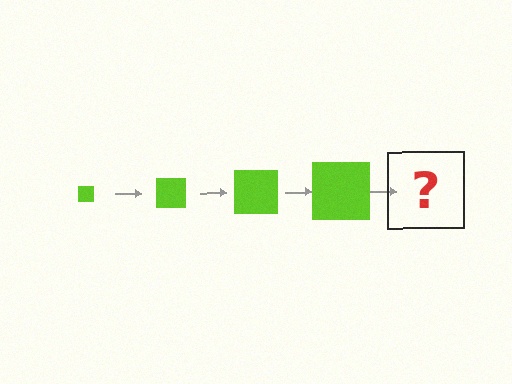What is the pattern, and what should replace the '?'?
The pattern is that the square gets progressively larger each step. The '?' should be a lime square, larger than the previous one.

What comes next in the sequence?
The next element should be a lime square, larger than the previous one.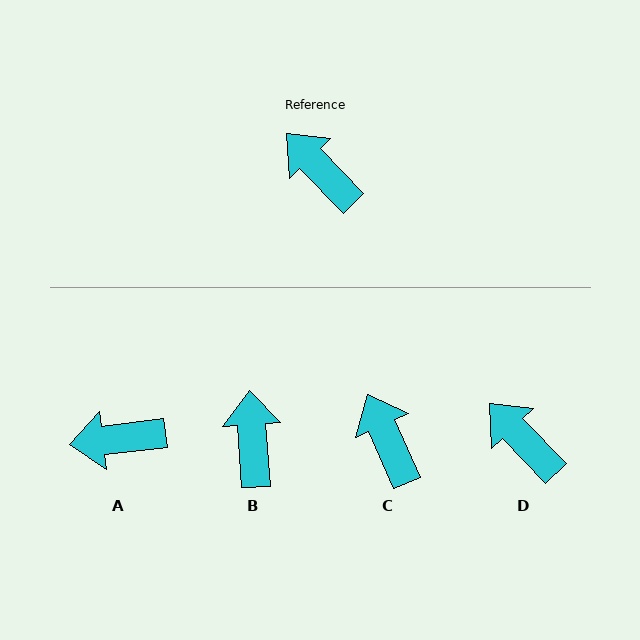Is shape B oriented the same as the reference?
No, it is off by about 40 degrees.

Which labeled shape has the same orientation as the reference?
D.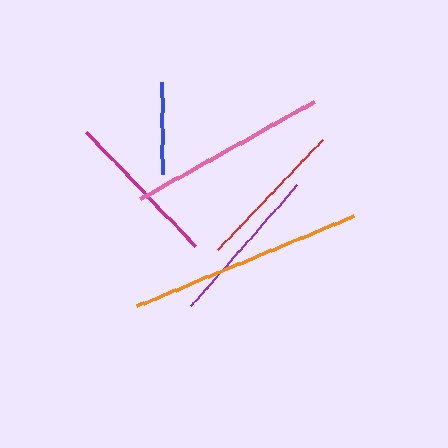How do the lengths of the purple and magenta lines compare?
The purple and magenta lines are approximately the same length.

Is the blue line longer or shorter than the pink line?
The pink line is longer than the blue line.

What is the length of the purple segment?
The purple segment is approximately 160 pixels long.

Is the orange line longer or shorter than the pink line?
The orange line is longer than the pink line.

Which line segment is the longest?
The orange line is the longest at approximately 235 pixels.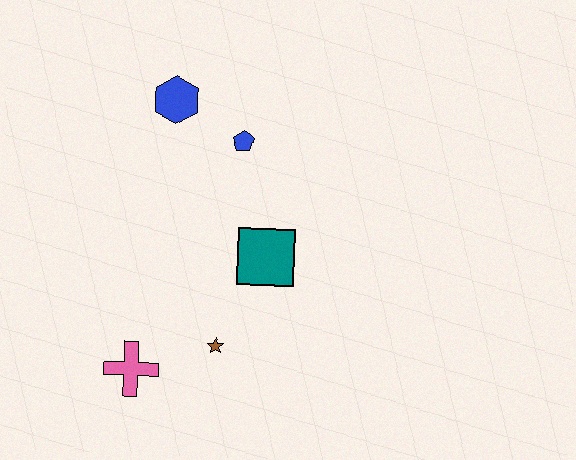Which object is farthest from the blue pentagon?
The pink cross is farthest from the blue pentagon.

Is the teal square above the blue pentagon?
No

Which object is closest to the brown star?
The pink cross is closest to the brown star.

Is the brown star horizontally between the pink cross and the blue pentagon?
Yes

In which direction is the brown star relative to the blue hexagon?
The brown star is below the blue hexagon.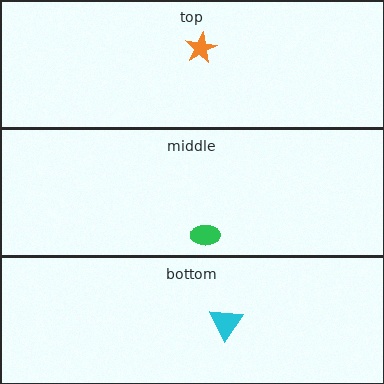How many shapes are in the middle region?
1.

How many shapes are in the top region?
1.